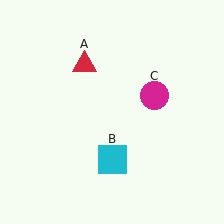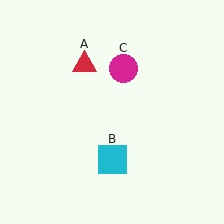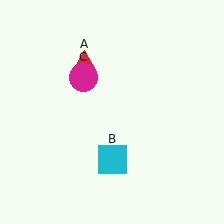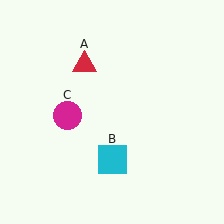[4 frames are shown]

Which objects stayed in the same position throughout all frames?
Red triangle (object A) and cyan square (object B) remained stationary.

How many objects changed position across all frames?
1 object changed position: magenta circle (object C).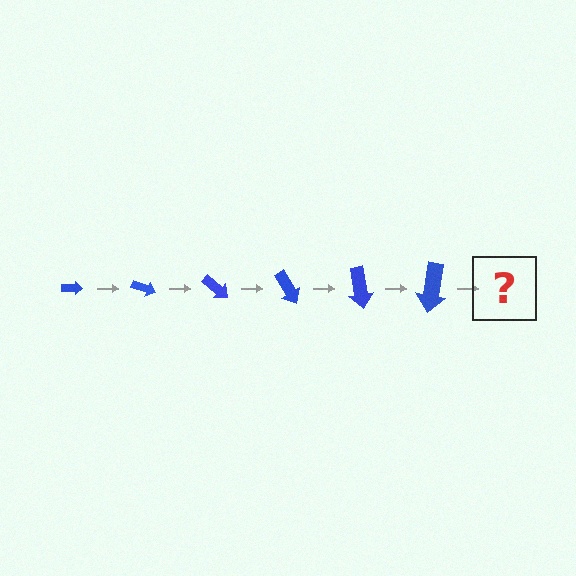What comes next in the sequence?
The next element should be an arrow, larger than the previous one and rotated 120 degrees from the start.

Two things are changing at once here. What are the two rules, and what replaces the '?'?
The two rules are that the arrow grows larger each step and it rotates 20 degrees each step. The '?' should be an arrow, larger than the previous one and rotated 120 degrees from the start.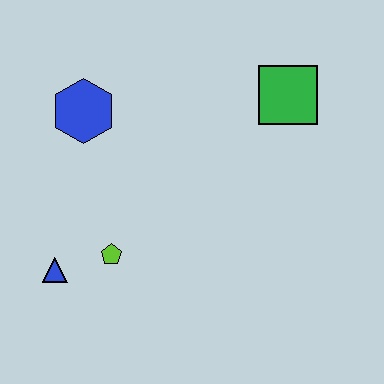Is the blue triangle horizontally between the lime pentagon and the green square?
No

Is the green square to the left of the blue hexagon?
No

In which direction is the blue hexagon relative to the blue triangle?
The blue hexagon is above the blue triangle.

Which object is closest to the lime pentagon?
The blue triangle is closest to the lime pentagon.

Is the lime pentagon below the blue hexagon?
Yes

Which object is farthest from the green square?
The blue triangle is farthest from the green square.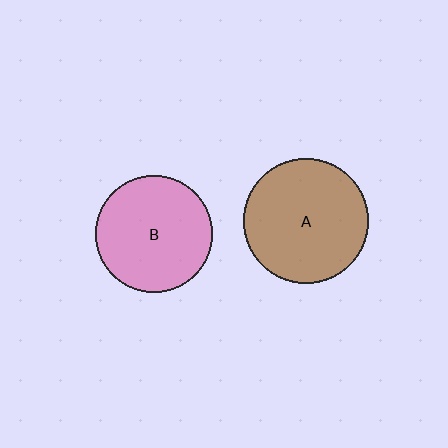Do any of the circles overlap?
No, none of the circles overlap.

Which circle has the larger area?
Circle A (brown).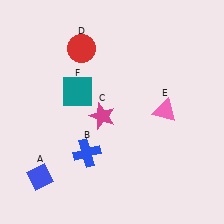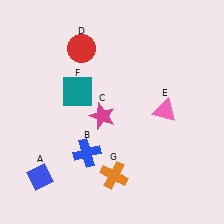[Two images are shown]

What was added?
An orange cross (G) was added in Image 2.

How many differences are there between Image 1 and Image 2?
There is 1 difference between the two images.